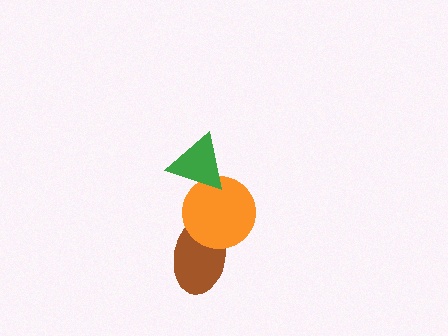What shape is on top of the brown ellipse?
The orange circle is on top of the brown ellipse.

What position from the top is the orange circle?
The orange circle is 2nd from the top.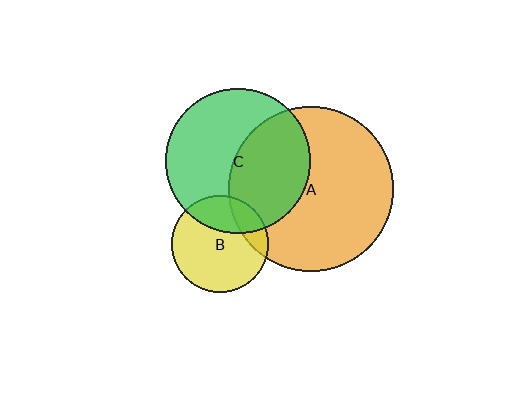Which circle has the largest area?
Circle A (orange).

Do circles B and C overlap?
Yes.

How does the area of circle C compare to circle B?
Approximately 2.2 times.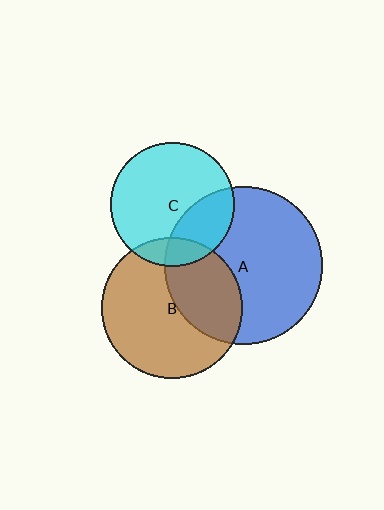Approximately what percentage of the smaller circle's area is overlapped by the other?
Approximately 30%.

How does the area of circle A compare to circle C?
Approximately 1.6 times.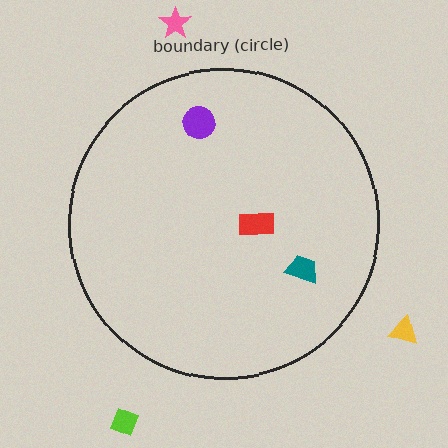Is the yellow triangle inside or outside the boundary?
Outside.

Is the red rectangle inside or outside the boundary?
Inside.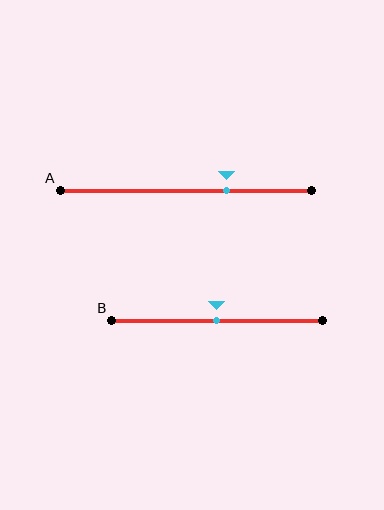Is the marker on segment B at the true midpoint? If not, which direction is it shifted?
Yes, the marker on segment B is at the true midpoint.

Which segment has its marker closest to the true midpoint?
Segment B has its marker closest to the true midpoint.